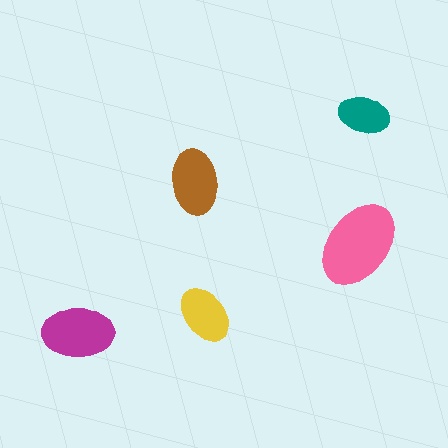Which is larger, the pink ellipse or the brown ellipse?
The pink one.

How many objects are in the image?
There are 5 objects in the image.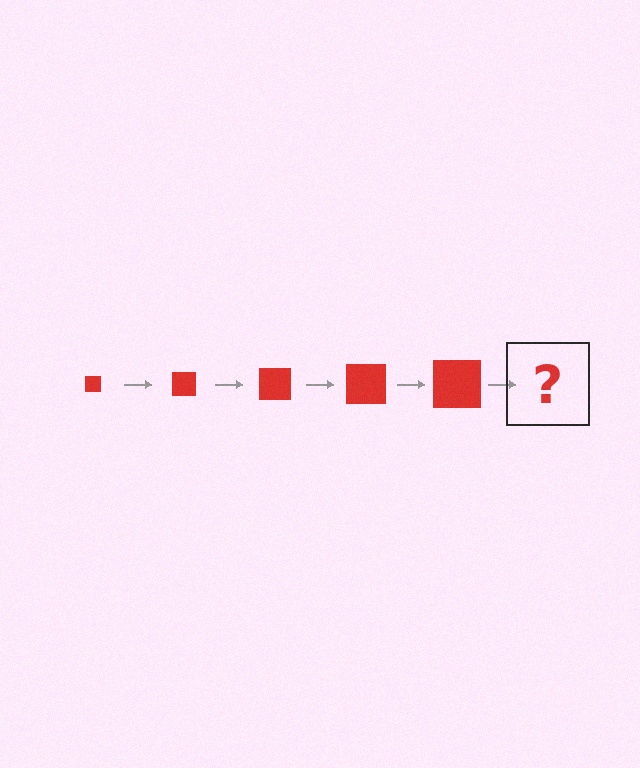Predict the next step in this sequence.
The next step is a red square, larger than the previous one.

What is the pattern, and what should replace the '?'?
The pattern is that the square gets progressively larger each step. The '?' should be a red square, larger than the previous one.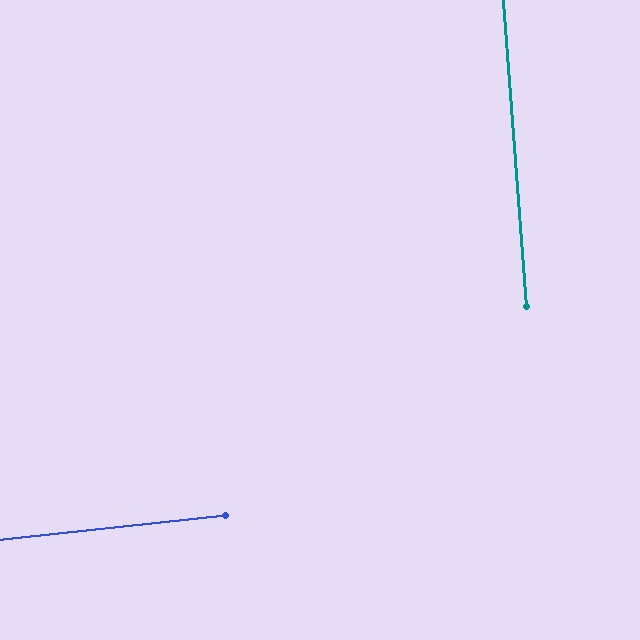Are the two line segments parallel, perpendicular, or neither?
Perpendicular — they meet at approximately 88°.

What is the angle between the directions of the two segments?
Approximately 88 degrees.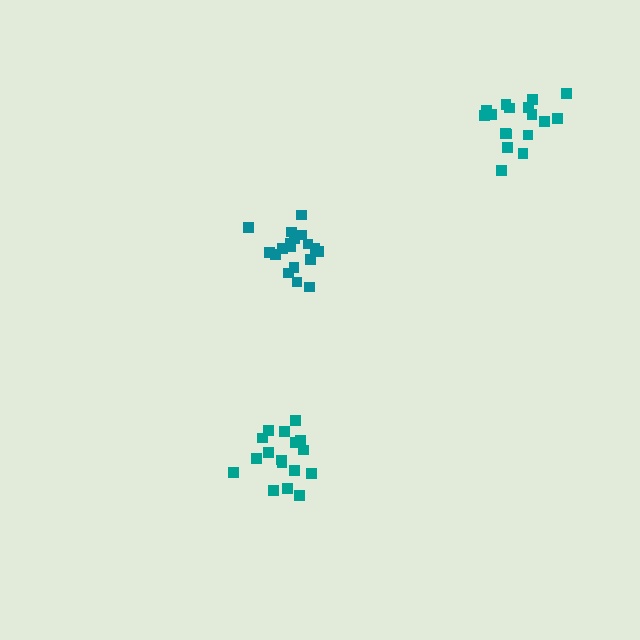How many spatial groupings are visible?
There are 3 spatial groupings.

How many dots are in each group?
Group 1: 17 dots, Group 2: 18 dots, Group 3: 17 dots (52 total).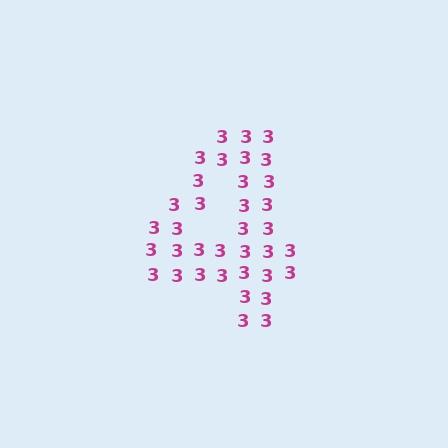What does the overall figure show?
The overall figure shows the digit 4.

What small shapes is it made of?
It is made of small digit 3's.